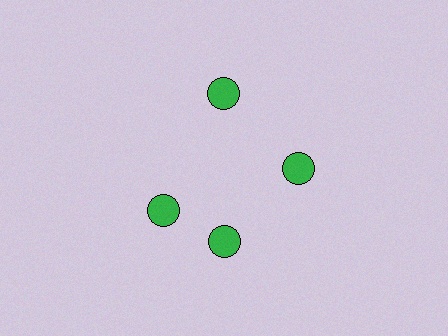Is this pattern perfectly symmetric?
No. The 4 green circles are arranged in a ring, but one element near the 9 o'clock position is rotated out of alignment along the ring, breaking the 4-fold rotational symmetry.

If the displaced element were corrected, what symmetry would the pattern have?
It would have 4-fold rotational symmetry — the pattern would map onto itself every 90 degrees.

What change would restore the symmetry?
The symmetry would be restored by rotating it back into even spacing with its neighbors so that all 4 circles sit at equal angles and equal distance from the center.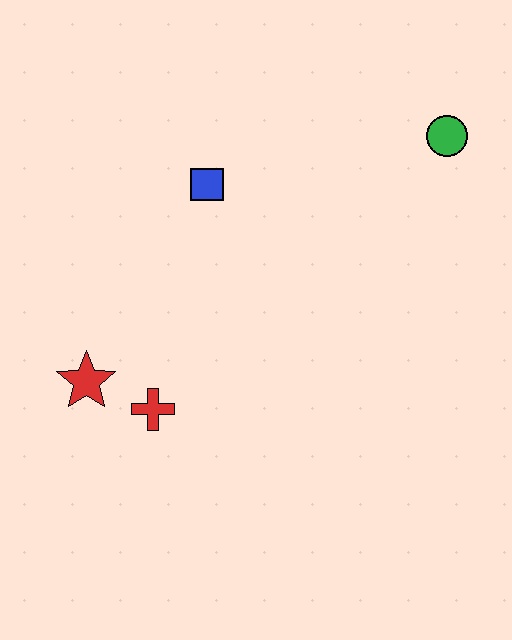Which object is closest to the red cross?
The red star is closest to the red cross.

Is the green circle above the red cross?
Yes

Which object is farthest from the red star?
The green circle is farthest from the red star.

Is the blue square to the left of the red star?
No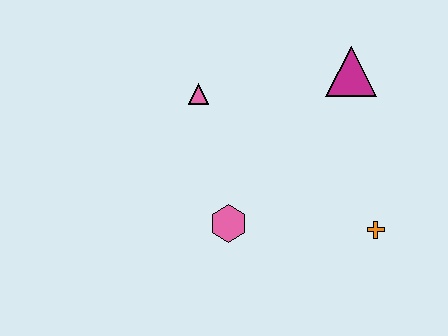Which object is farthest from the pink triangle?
The orange cross is farthest from the pink triangle.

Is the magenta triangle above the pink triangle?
Yes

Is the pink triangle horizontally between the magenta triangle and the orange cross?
No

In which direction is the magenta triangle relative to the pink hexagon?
The magenta triangle is above the pink hexagon.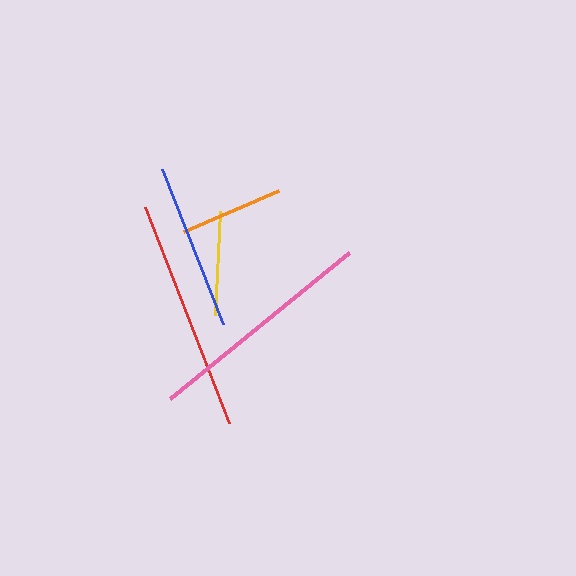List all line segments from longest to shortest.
From longest to shortest: red, pink, blue, yellow, orange.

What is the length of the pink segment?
The pink segment is approximately 230 pixels long.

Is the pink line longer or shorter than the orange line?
The pink line is longer than the orange line.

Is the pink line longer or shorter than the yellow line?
The pink line is longer than the yellow line.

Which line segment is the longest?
The red line is the longest at approximately 232 pixels.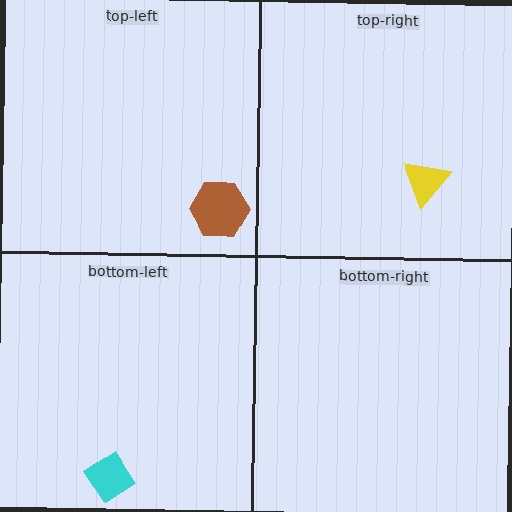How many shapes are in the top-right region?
1.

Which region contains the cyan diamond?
The bottom-left region.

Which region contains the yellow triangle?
The top-right region.